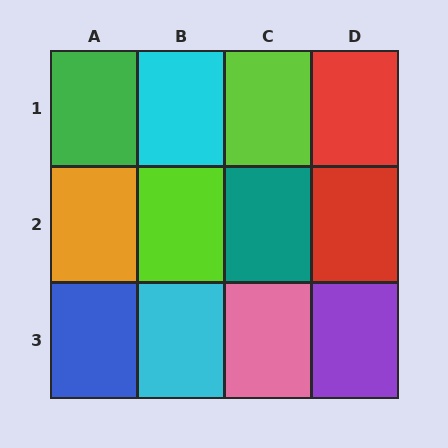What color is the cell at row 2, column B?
Lime.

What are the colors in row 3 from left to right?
Blue, cyan, pink, purple.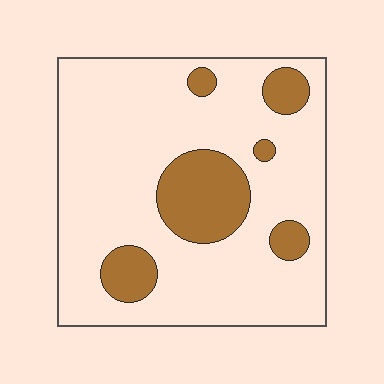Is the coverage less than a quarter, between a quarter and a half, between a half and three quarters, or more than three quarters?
Less than a quarter.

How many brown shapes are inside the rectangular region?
6.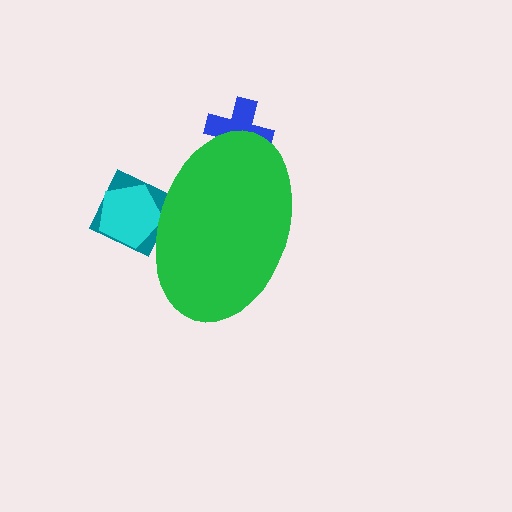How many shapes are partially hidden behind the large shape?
3 shapes are partially hidden.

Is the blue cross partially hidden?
Yes, the blue cross is partially hidden behind the green ellipse.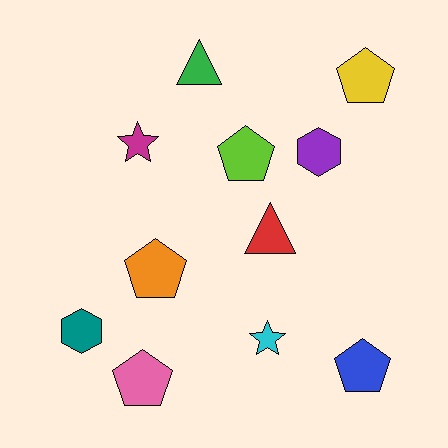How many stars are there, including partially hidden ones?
There are 2 stars.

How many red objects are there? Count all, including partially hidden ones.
There is 1 red object.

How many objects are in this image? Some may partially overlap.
There are 11 objects.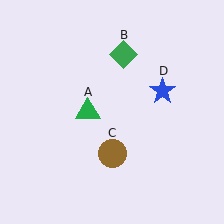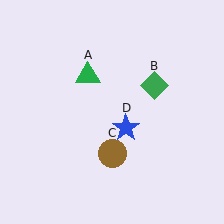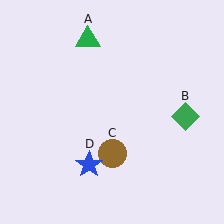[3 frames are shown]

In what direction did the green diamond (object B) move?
The green diamond (object B) moved down and to the right.